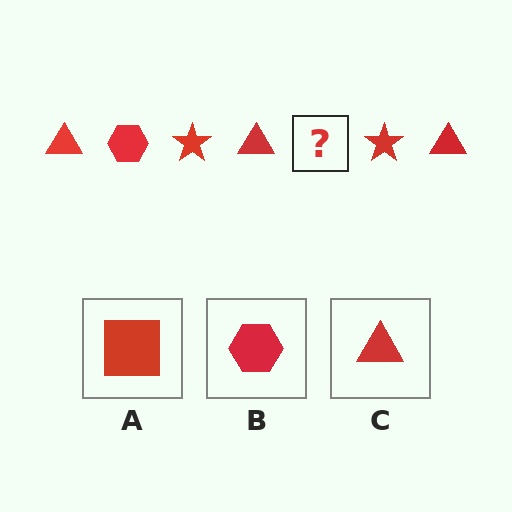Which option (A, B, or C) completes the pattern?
B.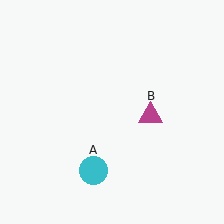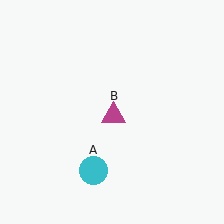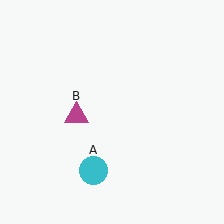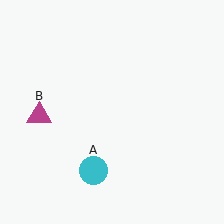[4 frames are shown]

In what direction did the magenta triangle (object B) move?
The magenta triangle (object B) moved left.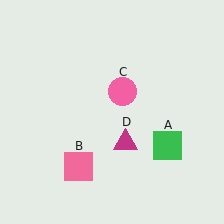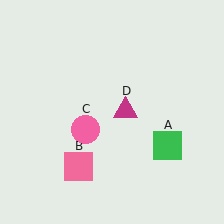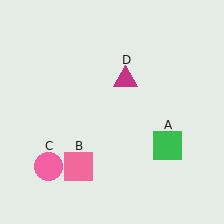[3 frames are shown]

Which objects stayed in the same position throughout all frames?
Green square (object A) and pink square (object B) remained stationary.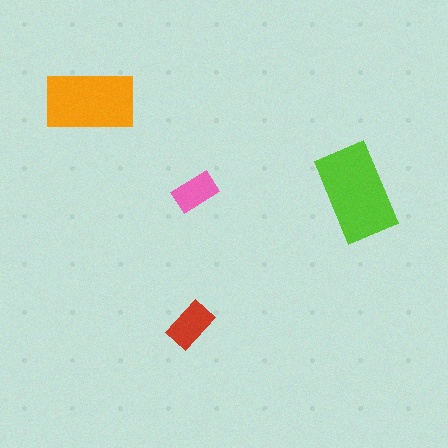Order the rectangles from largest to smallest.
the lime one, the orange one, the red one, the pink one.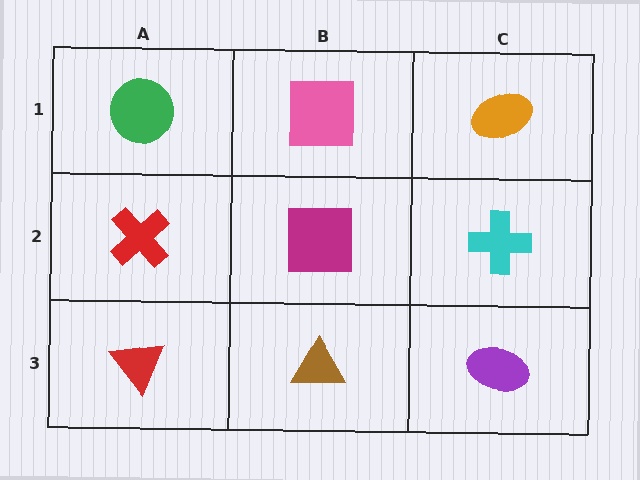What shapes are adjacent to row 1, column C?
A cyan cross (row 2, column C), a pink square (row 1, column B).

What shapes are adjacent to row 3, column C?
A cyan cross (row 2, column C), a brown triangle (row 3, column B).